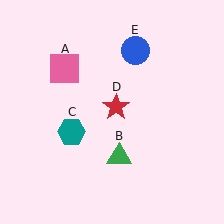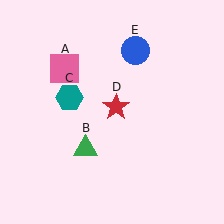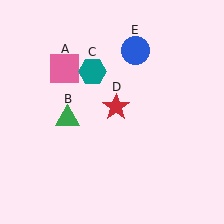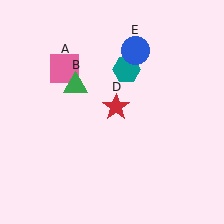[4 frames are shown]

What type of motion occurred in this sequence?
The green triangle (object B), teal hexagon (object C) rotated clockwise around the center of the scene.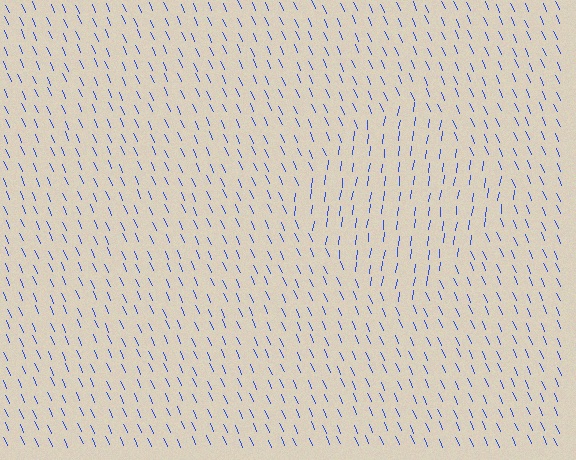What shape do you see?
I see a diamond.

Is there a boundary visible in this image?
Yes, there is a texture boundary formed by a change in line orientation.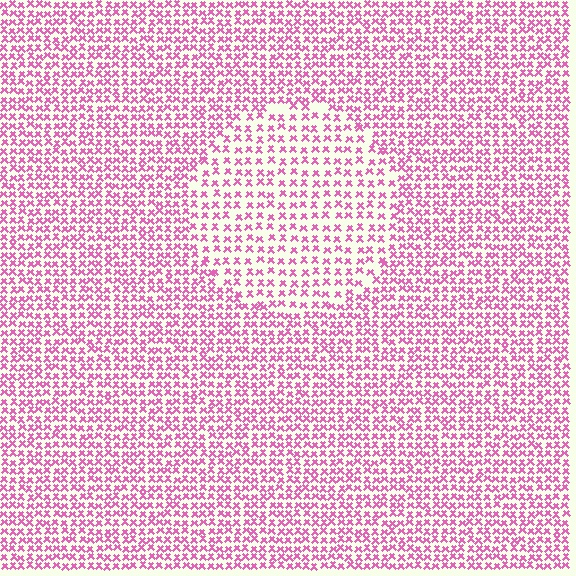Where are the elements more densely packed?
The elements are more densely packed outside the circle boundary.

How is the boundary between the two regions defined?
The boundary is defined by a change in element density (approximately 1.6x ratio). All elements are the same color, size, and shape.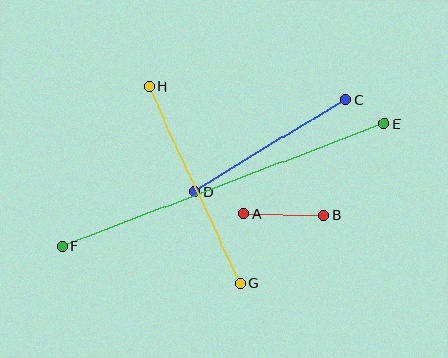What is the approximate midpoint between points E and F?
The midpoint is at approximately (223, 185) pixels.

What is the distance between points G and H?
The distance is approximately 217 pixels.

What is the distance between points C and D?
The distance is approximately 176 pixels.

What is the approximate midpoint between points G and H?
The midpoint is at approximately (195, 185) pixels.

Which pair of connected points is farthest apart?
Points E and F are farthest apart.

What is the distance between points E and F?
The distance is approximately 344 pixels.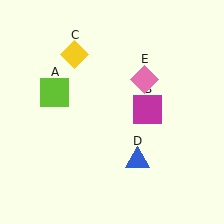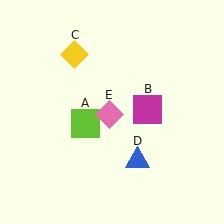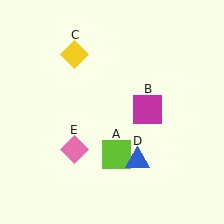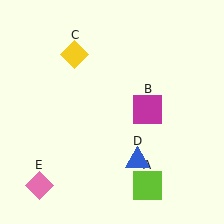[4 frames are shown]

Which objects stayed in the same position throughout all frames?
Magenta square (object B) and yellow diamond (object C) and blue triangle (object D) remained stationary.